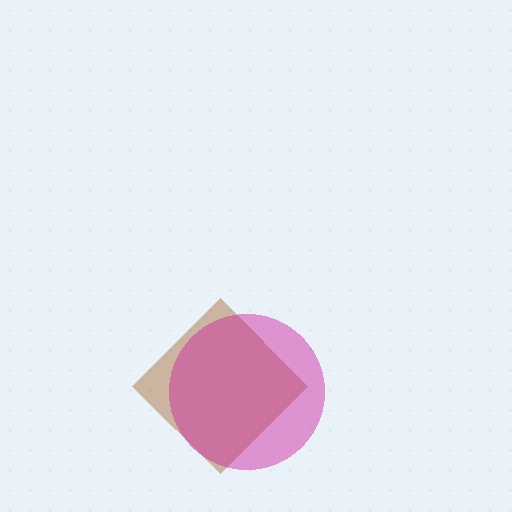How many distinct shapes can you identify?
There are 2 distinct shapes: a brown diamond, a magenta circle.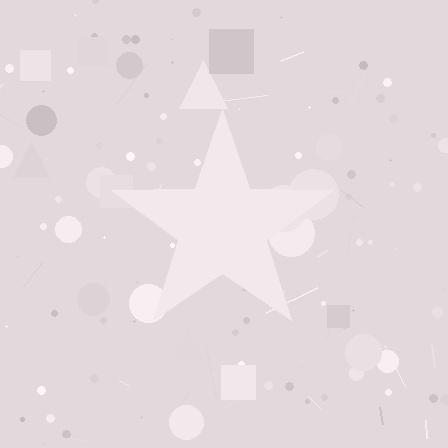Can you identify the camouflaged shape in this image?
The camouflaged shape is a star.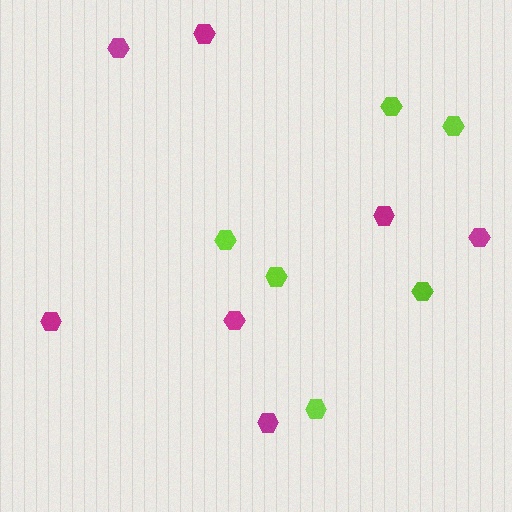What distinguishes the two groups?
There are 2 groups: one group of lime hexagons (6) and one group of magenta hexagons (7).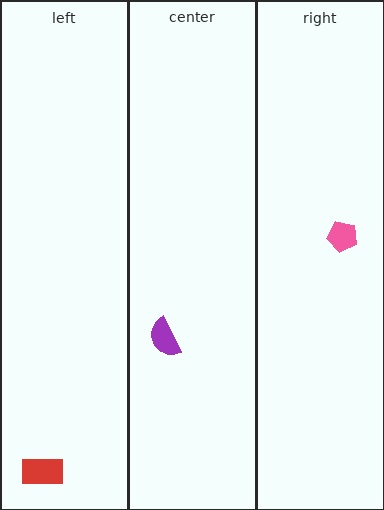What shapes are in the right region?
The pink pentagon.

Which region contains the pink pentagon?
The right region.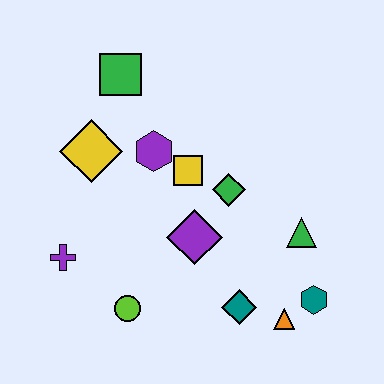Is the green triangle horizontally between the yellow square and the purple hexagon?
No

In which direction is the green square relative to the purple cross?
The green square is above the purple cross.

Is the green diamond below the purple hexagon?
Yes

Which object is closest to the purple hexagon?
The yellow square is closest to the purple hexagon.